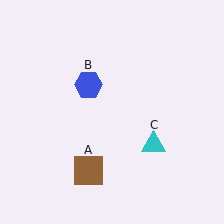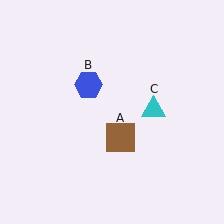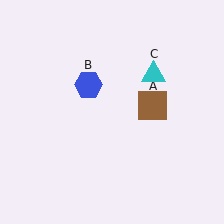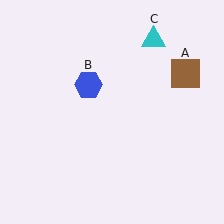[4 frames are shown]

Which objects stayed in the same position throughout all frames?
Blue hexagon (object B) remained stationary.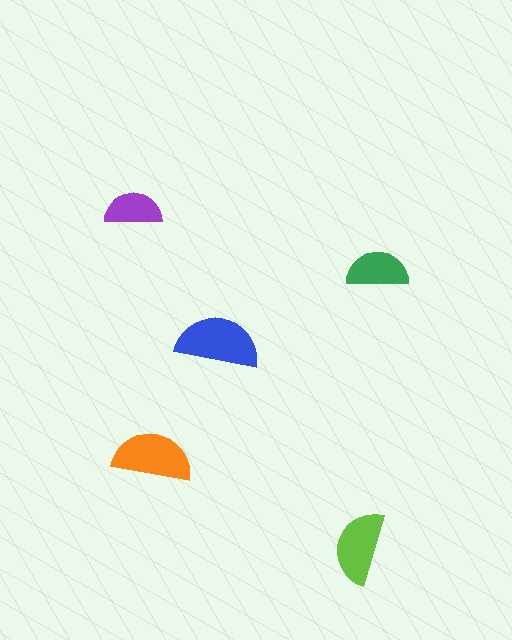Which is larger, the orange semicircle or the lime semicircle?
The orange one.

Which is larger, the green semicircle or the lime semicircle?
The lime one.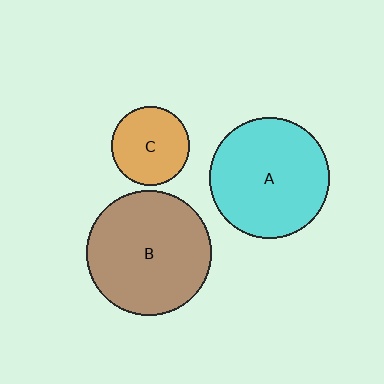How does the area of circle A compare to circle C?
Approximately 2.4 times.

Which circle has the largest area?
Circle B (brown).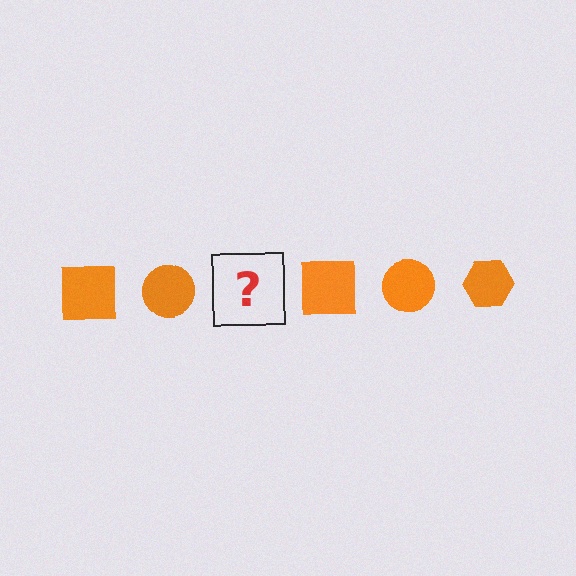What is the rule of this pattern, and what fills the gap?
The rule is that the pattern cycles through square, circle, hexagon shapes in orange. The gap should be filled with an orange hexagon.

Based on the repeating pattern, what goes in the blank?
The blank should be an orange hexagon.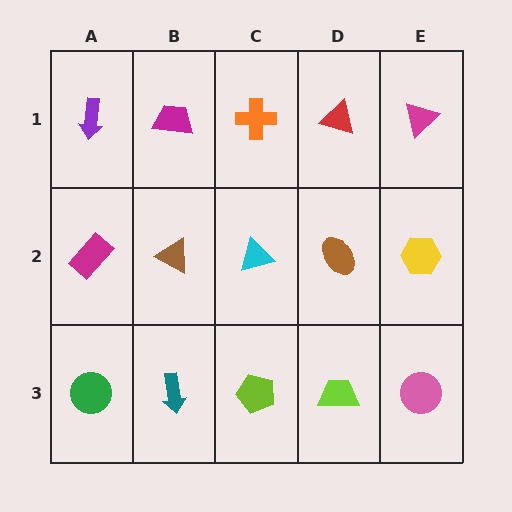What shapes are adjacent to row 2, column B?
A magenta trapezoid (row 1, column B), a teal arrow (row 3, column B), a magenta rectangle (row 2, column A), a cyan triangle (row 2, column C).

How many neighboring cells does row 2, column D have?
4.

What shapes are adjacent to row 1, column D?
A brown ellipse (row 2, column D), an orange cross (row 1, column C), a magenta triangle (row 1, column E).